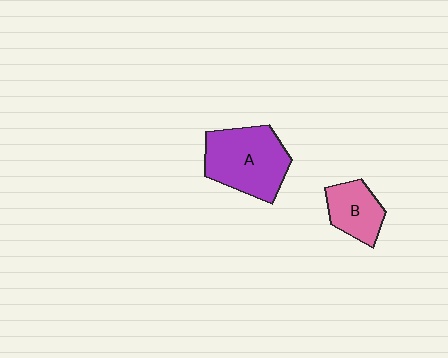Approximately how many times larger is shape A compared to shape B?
Approximately 1.8 times.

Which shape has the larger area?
Shape A (purple).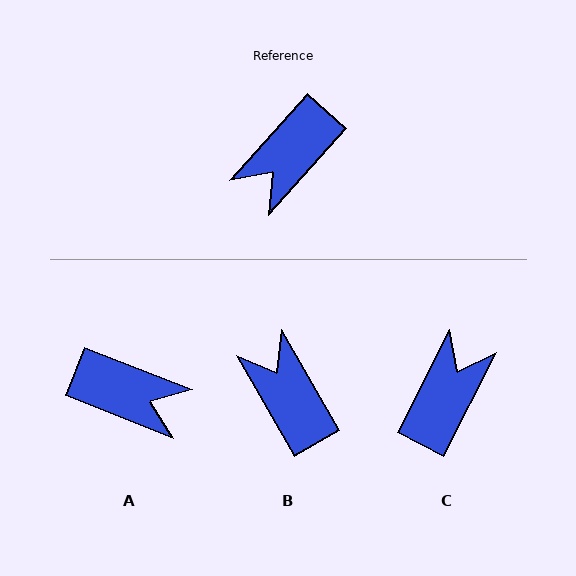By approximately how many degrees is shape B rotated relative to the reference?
Approximately 108 degrees clockwise.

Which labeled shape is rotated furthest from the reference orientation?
C, about 165 degrees away.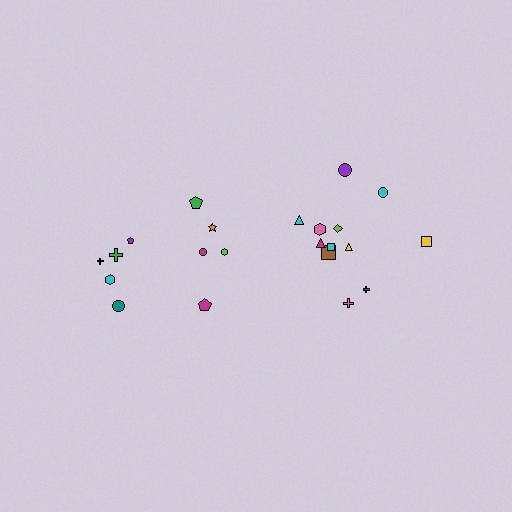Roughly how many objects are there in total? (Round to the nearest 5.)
Roughly 20 objects in total.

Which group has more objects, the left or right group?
The right group.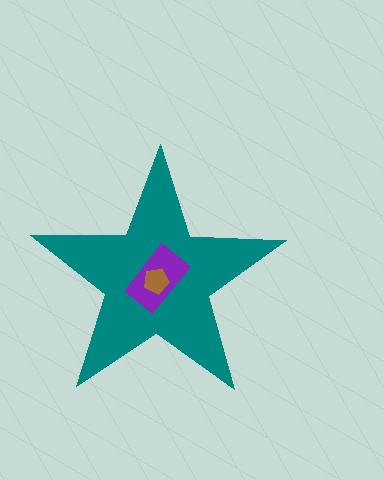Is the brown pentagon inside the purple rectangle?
Yes.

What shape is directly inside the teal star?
The purple rectangle.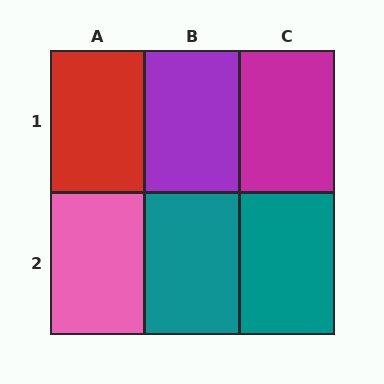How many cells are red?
1 cell is red.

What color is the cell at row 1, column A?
Red.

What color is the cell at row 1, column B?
Purple.